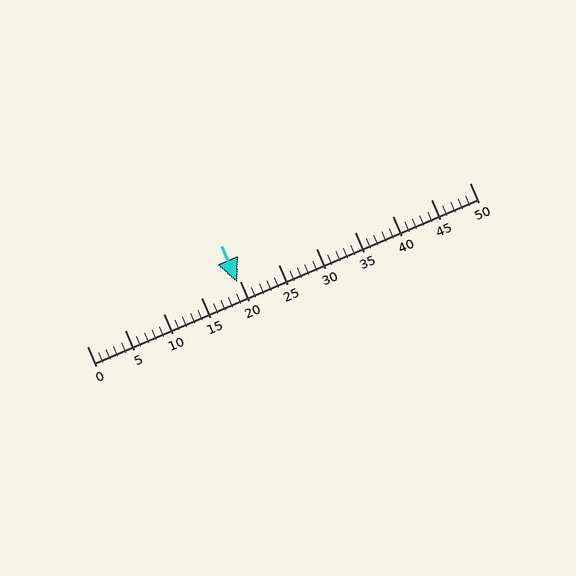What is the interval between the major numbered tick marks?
The major tick marks are spaced 5 units apart.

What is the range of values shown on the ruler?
The ruler shows values from 0 to 50.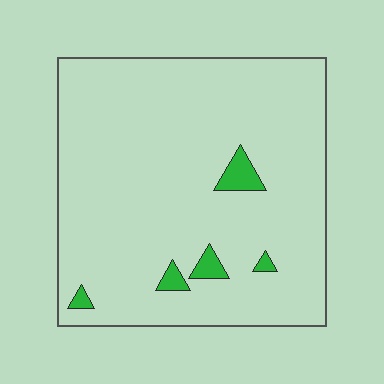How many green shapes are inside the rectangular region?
5.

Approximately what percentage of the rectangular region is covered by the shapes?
Approximately 5%.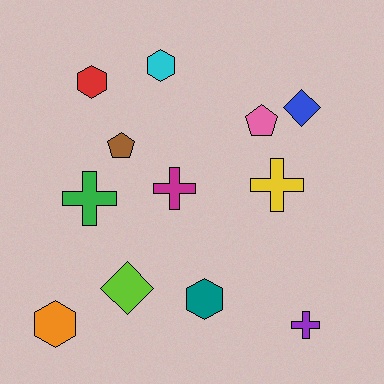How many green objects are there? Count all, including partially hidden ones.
There is 1 green object.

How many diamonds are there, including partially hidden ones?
There are 2 diamonds.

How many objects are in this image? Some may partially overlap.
There are 12 objects.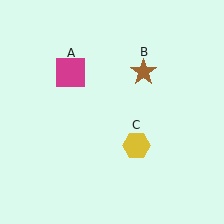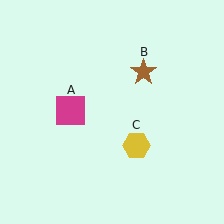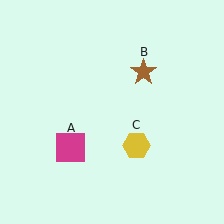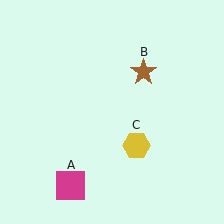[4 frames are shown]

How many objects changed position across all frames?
1 object changed position: magenta square (object A).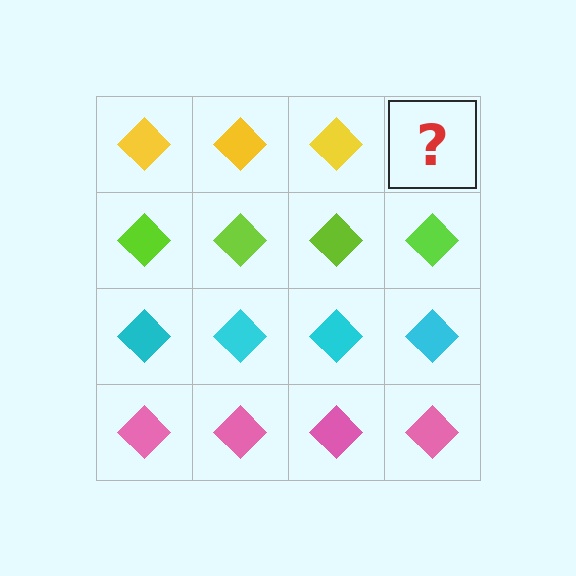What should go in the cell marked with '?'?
The missing cell should contain a yellow diamond.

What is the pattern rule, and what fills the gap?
The rule is that each row has a consistent color. The gap should be filled with a yellow diamond.